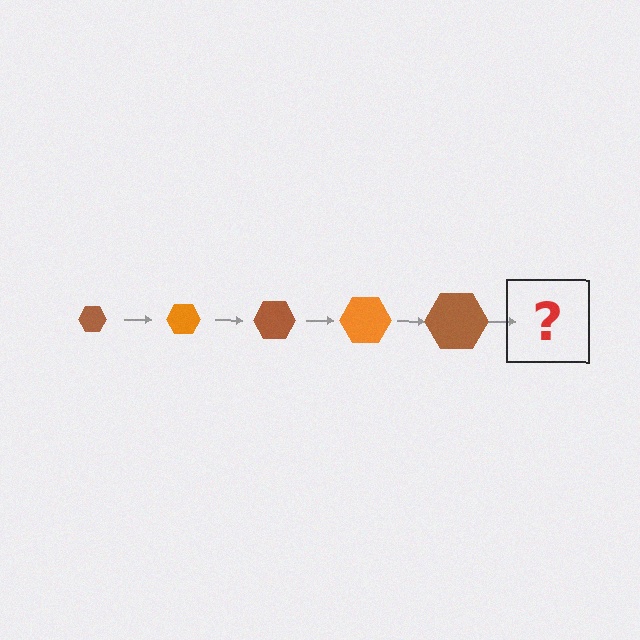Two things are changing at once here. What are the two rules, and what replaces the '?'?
The two rules are that the hexagon grows larger each step and the color cycles through brown and orange. The '?' should be an orange hexagon, larger than the previous one.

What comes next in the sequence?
The next element should be an orange hexagon, larger than the previous one.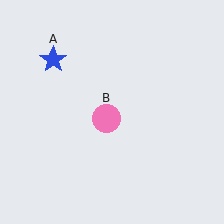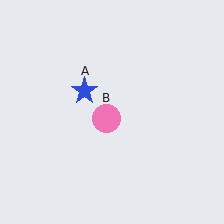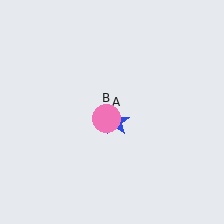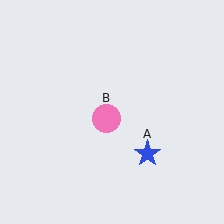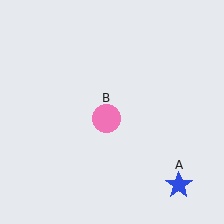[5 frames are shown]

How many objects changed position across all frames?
1 object changed position: blue star (object A).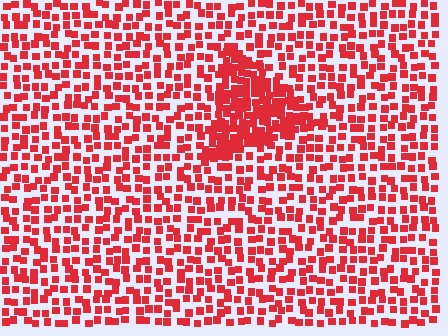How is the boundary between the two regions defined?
The boundary is defined by a change in element density (approximately 2.1x ratio). All elements are the same color, size, and shape.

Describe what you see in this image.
The image contains small red elements arranged at two different densities. A triangle-shaped region is visible where the elements are more densely packed than the surrounding area.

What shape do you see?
I see a triangle.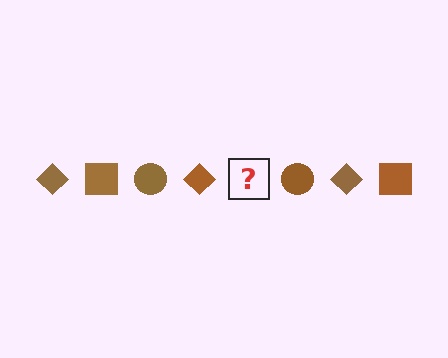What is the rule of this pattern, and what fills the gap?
The rule is that the pattern cycles through diamond, square, circle shapes in brown. The gap should be filled with a brown square.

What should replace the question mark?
The question mark should be replaced with a brown square.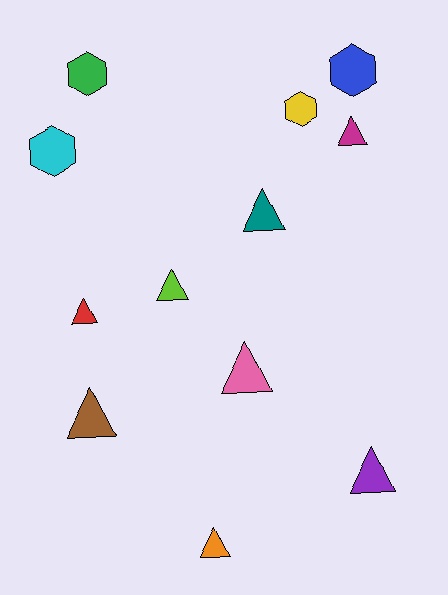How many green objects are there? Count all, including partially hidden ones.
There is 1 green object.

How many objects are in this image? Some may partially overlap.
There are 12 objects.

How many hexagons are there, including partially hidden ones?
There are 4 hexagons.